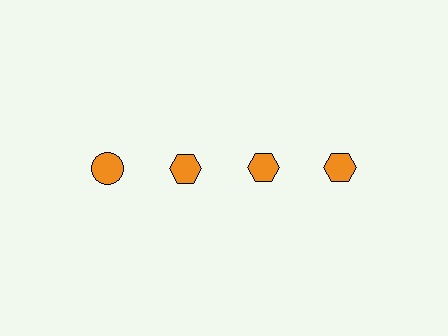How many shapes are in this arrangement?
There are 4 shapes arranged in a grid pattern.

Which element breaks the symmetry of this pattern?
The orange circle in the top row, leftmost column breaks the symmetry. All other shapes are orange hexagons.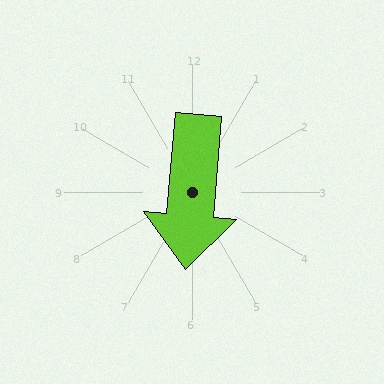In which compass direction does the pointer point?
South.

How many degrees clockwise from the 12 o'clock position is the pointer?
Approximately 185 degrees.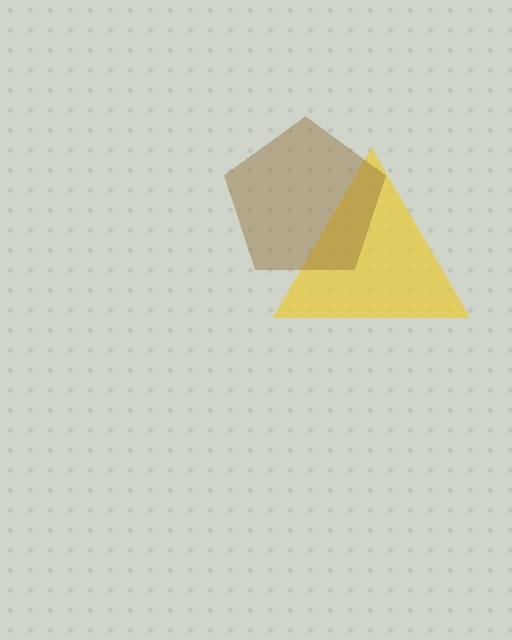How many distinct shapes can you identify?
There are 2 distinct shapes: a yellow triangle, a brown pentagon.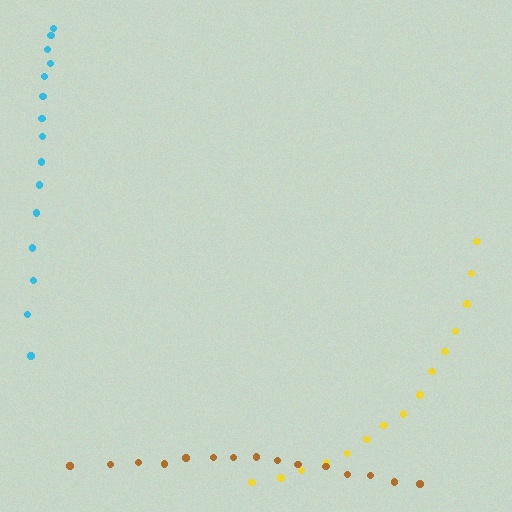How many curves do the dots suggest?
There are 3 distinct paths.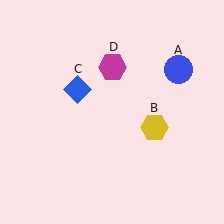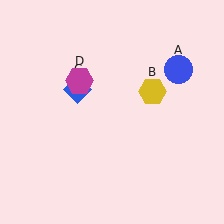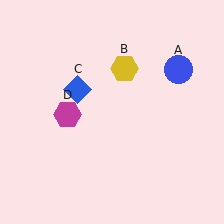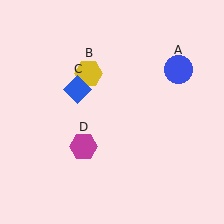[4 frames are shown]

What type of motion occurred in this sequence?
The yellow hexagon (object B), magenta hexagon (object D) rotated counterclockwise around the center of the scene.